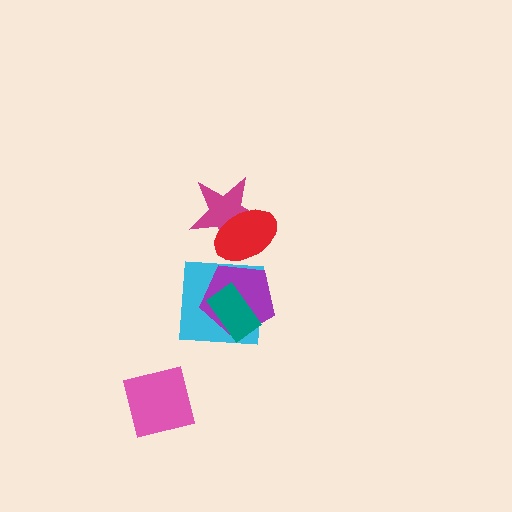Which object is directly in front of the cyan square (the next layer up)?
The purple pentagon is directly in front of the cyan square.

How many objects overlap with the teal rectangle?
2 objects overlap with the teal rectangle.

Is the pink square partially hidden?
No, no other shape covers it.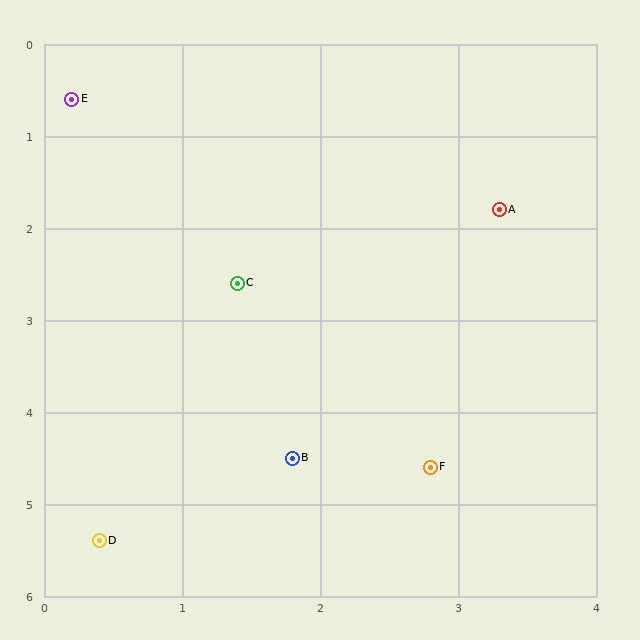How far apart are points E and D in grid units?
Points E and D are about 4.8 grid units apart.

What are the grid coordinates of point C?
Point C is at approximately (1.4, 2.6).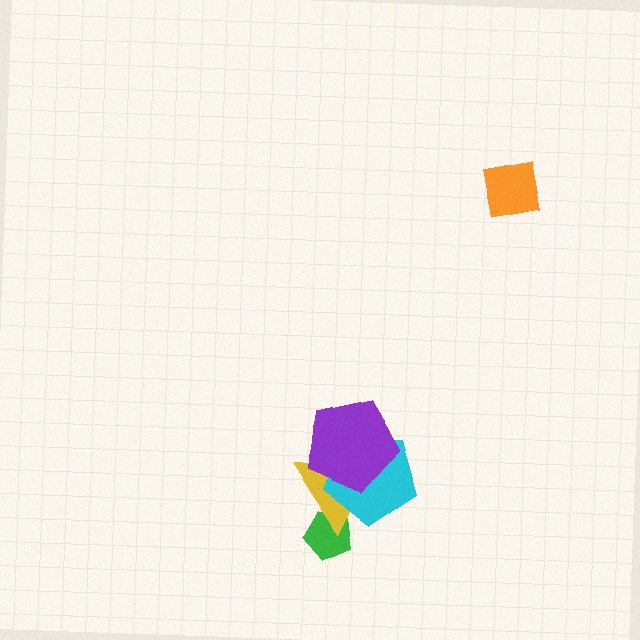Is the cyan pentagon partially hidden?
Yes, it is partially covered by another shape.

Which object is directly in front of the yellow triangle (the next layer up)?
The cyan pentagon is directly in front of the yellow triangle.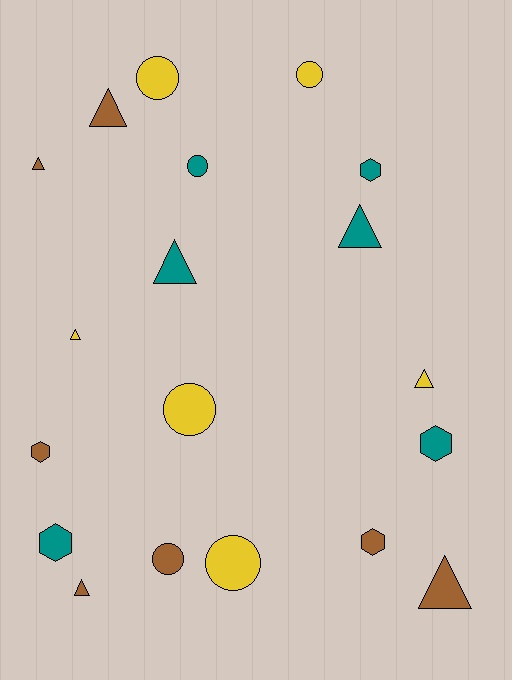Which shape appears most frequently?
Triangle, with 8 objects.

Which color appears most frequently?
Brown, with 7 objects.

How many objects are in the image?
There are 19 objects.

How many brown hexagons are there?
There are 2 brown hexagons.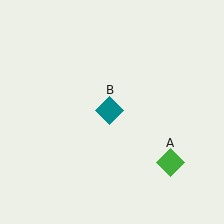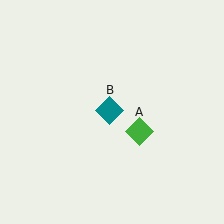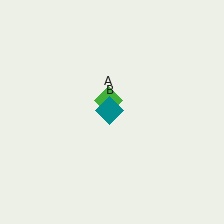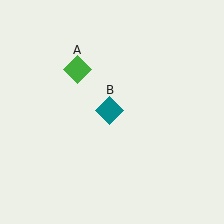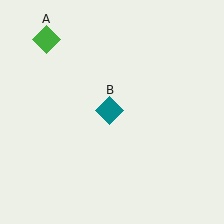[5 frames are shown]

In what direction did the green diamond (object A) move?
The green diamond (object A) moved up and to the left.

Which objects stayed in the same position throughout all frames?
Teal diamond (object B) remained stationary.